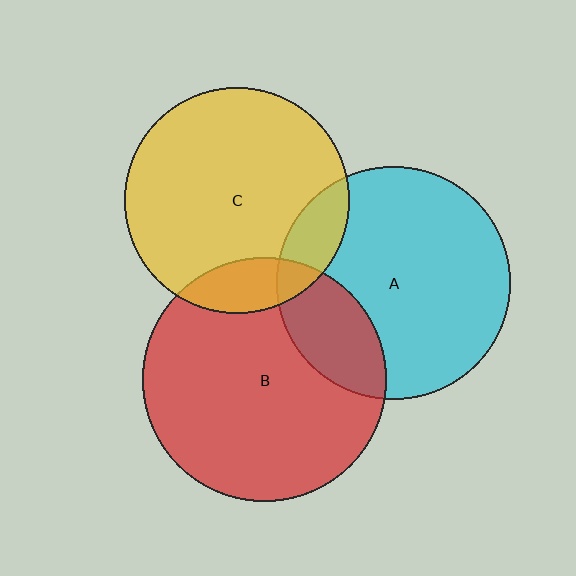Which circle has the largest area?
Circle B (red).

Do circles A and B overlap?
Yes.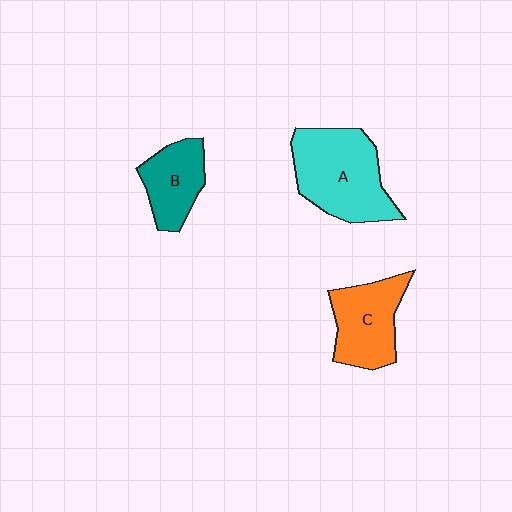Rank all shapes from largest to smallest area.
From largest to smallest: A (cyan), C (orange), B (teal).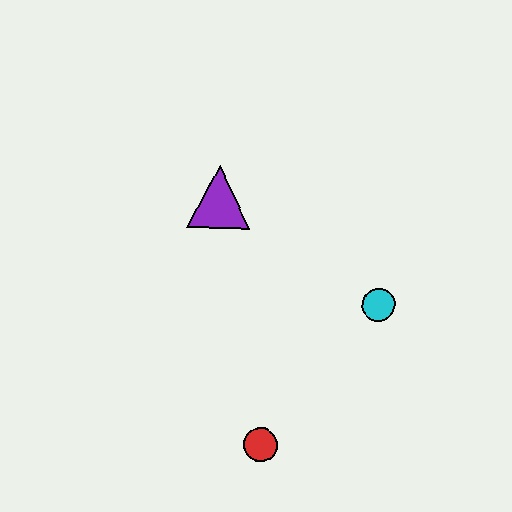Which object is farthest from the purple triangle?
The red circle is farthest from the purple triangle.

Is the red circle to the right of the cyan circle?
No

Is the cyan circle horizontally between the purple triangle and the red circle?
No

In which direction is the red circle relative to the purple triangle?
The red circle is below the purple triangle.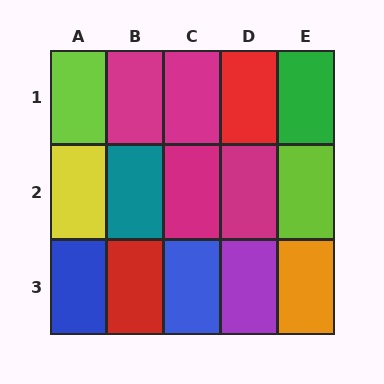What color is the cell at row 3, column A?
Blue.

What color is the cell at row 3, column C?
Blue.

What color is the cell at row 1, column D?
Red.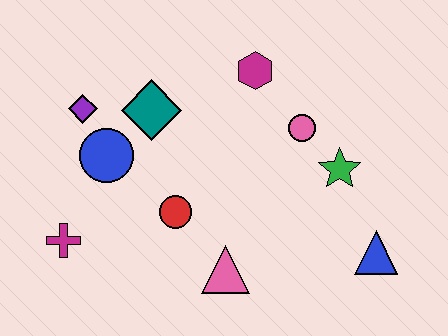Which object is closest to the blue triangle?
The green star is closest to the blue triangle.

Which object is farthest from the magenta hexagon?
The magenta cross is farthest from the magenta hexagon.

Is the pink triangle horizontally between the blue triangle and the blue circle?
Yes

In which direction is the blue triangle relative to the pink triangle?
The blue triangle is to the right of the pink triangle.